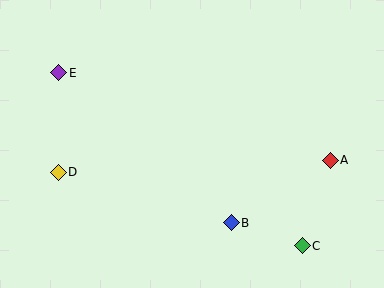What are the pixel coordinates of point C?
Point C is at (302, 246).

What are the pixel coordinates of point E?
Point E is at (59, 73).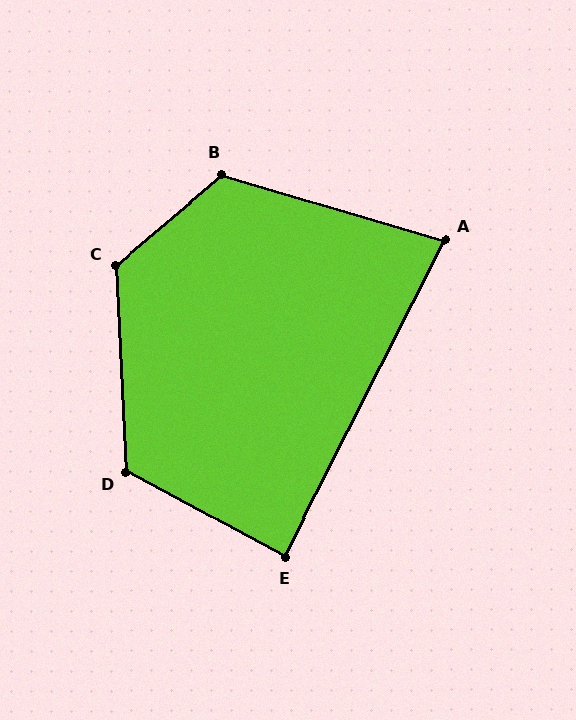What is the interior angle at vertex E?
Approximately 89 degrees (approximately right).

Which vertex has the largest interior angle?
C, at approximately 127 degrees.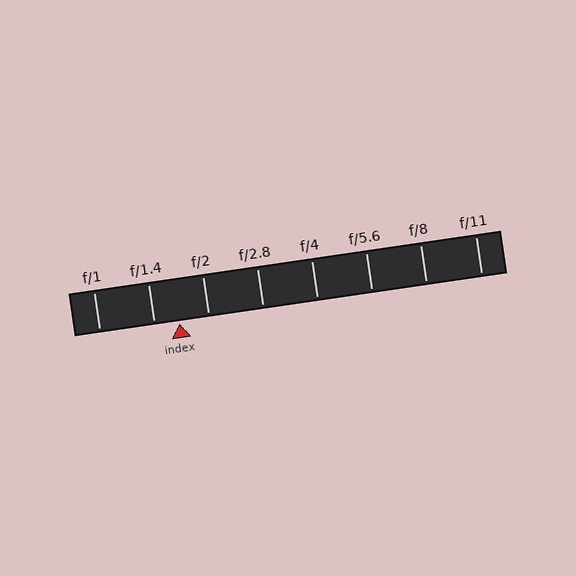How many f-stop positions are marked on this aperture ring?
There are 8 f-stop positions marked.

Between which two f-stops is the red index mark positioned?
The index mark is between f/1.4 and f/2.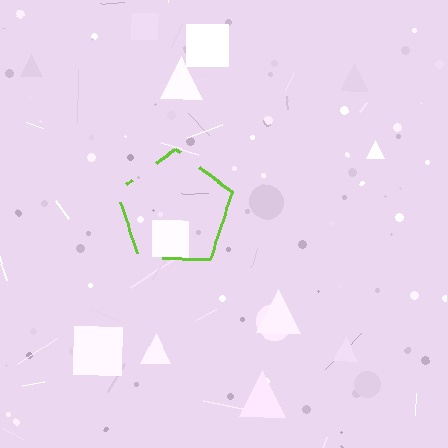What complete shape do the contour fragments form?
The contour fragments form a pentagon.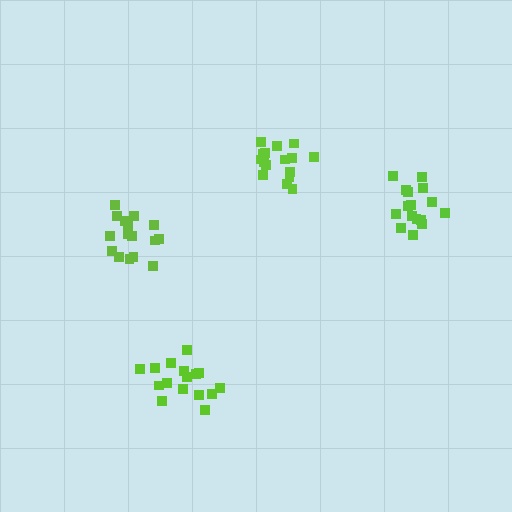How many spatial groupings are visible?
There are 4 spatial groupings.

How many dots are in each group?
Group 1: 16 dots, Group 2: 16 dots, Group 3: 16 dots, Group 4: 17 dots (65 total).